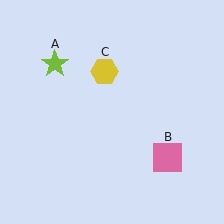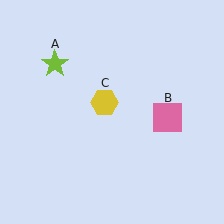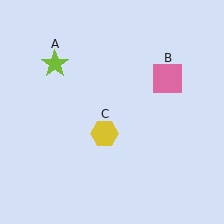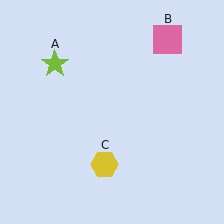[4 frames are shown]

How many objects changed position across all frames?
2 objects changed position: pink square (object B), yellow hexagon (object C).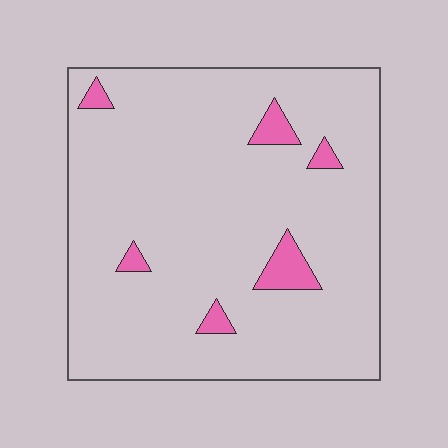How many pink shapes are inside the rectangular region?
6.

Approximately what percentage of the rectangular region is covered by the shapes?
Approximately 5%.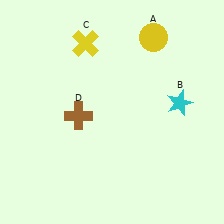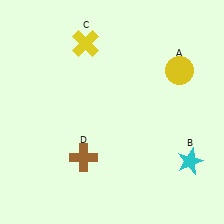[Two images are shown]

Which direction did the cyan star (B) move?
The cyan star (B) moved down.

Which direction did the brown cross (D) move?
The brown cross (D) moved down.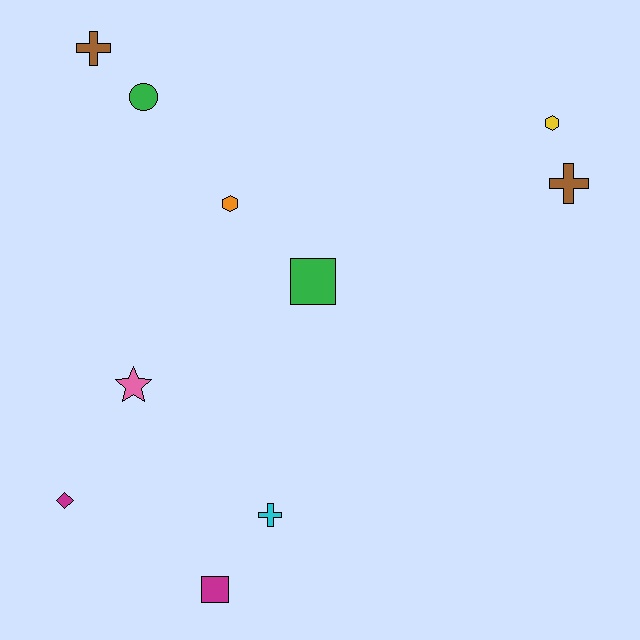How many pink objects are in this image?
There is 1 pink object.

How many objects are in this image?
There are 10 objects.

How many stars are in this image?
There is 1 star.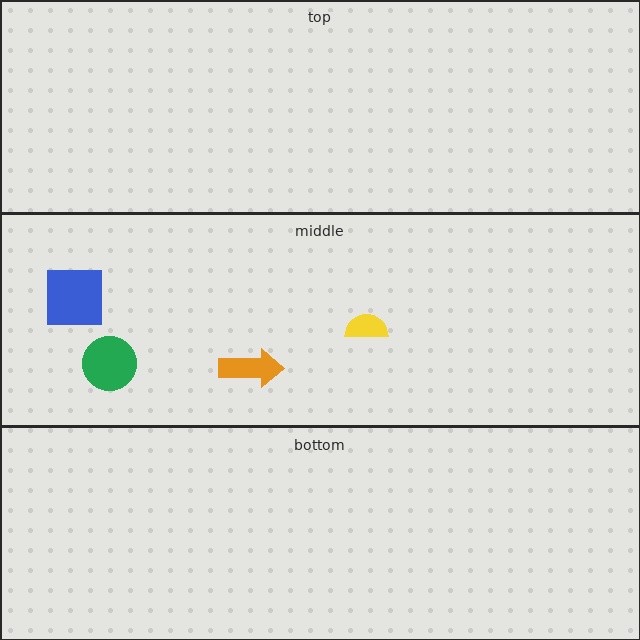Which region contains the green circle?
The middle region.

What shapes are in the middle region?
The yellow semicircle, the green circle, the orange arrow, the blue square.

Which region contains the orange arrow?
The middle region.